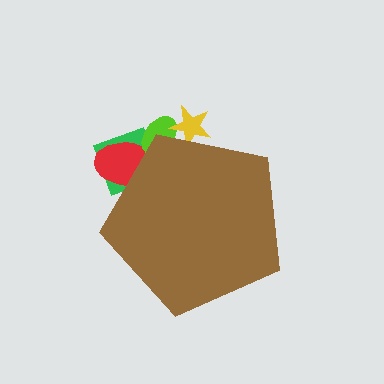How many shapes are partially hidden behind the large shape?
4 shapes are partially hidden.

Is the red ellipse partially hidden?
Yes, the red ellipse is partially hidden behind the brown pentagon.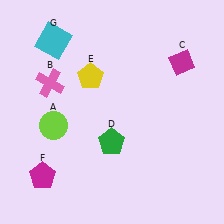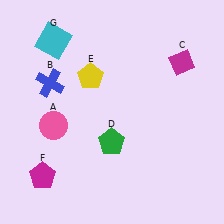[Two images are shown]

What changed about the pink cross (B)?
In Image 1, B is pink. In Image 2, it changed to blue.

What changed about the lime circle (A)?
In Image 1, A is lime. In Image 2, it changed to pink.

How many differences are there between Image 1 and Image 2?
There are 2 differences between the two images.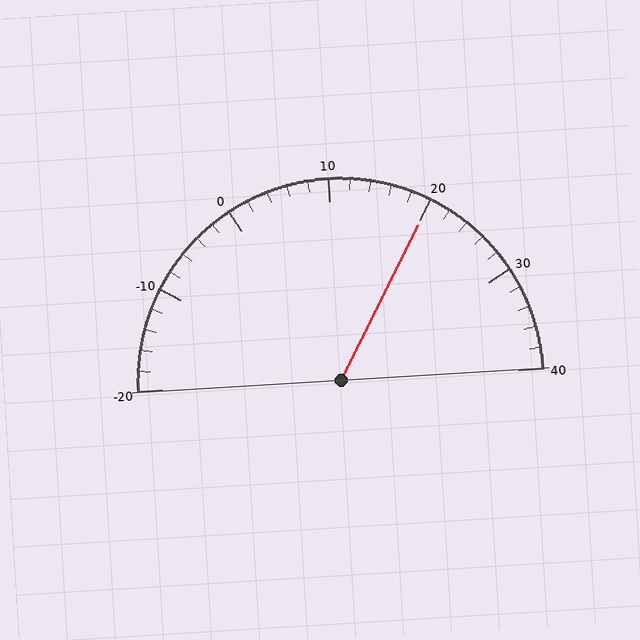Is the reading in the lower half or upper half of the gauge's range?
The reading is in the upper half of the range (-20 to 40).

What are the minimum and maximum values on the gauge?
The gauge ranges from -20 to 40.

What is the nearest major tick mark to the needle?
The nearest major tick mark is 20.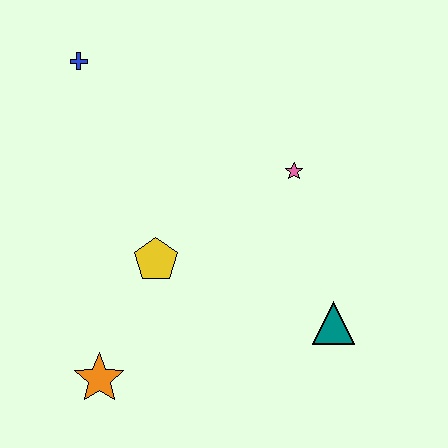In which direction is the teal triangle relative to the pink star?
The teal triangle is below the pink star.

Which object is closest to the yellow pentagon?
The orange star is closest to the yellow pentagon.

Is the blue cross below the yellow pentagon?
No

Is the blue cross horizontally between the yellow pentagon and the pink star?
No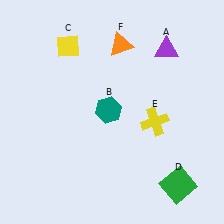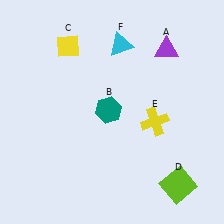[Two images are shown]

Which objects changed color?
D changed from green to lime. F changed from orange to cyan.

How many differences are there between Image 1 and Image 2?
There are 2 differences between the two images.